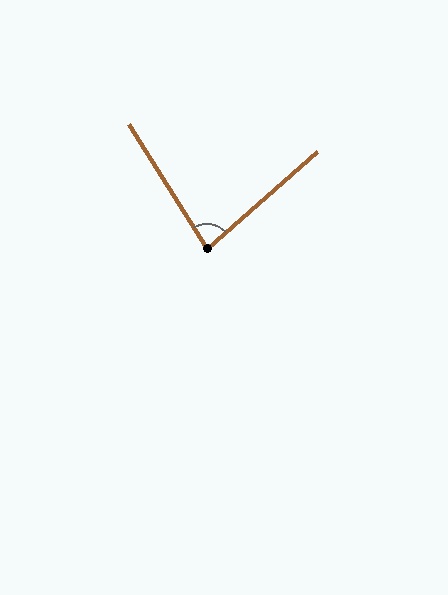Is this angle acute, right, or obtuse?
It is acute.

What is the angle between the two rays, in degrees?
Approximately 81 degrees.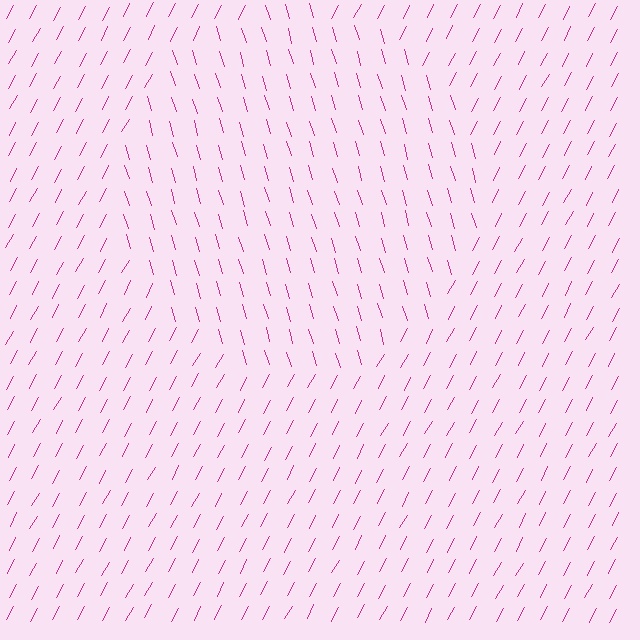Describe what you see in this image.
The image is filled with small magenta line segments. A circle region in the image has lines oriented differently from the surrounding lines, creating a visible texture boundary.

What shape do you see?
I see a circle.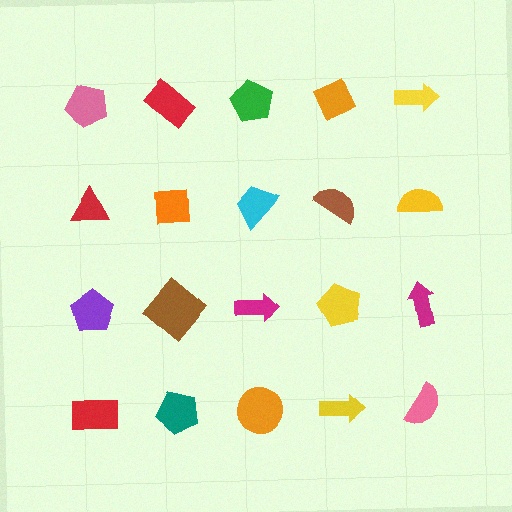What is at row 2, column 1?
A red triangle.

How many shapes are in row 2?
5 shapes.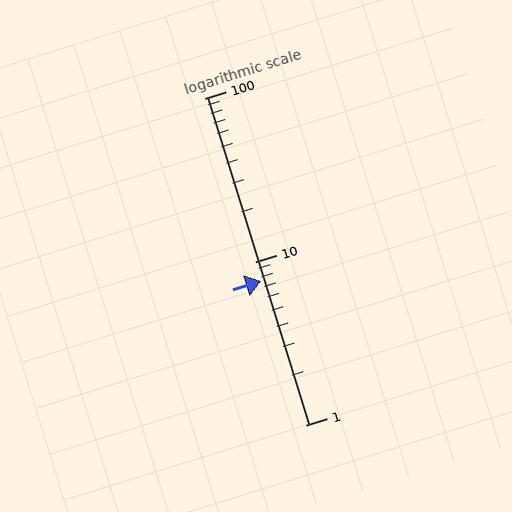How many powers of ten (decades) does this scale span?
The scale spans 2 decades, from 1 to 100.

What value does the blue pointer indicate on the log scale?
The pointer indicates approximately 7.6.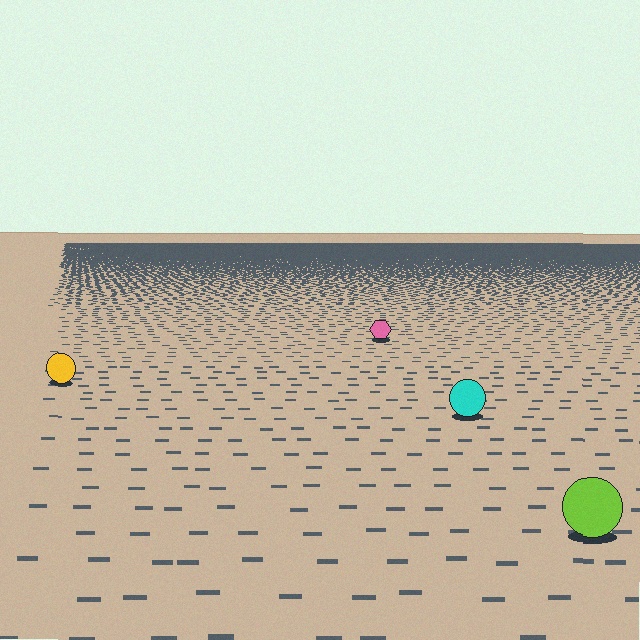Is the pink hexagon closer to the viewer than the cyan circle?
No. The cyan circle is closer — you can tell from the texture gradient: the ground texture is coarser near it.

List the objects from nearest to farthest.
From nearest to farthest: the lime circle, the cyan circle, the yellow circle, the pink hexagon.